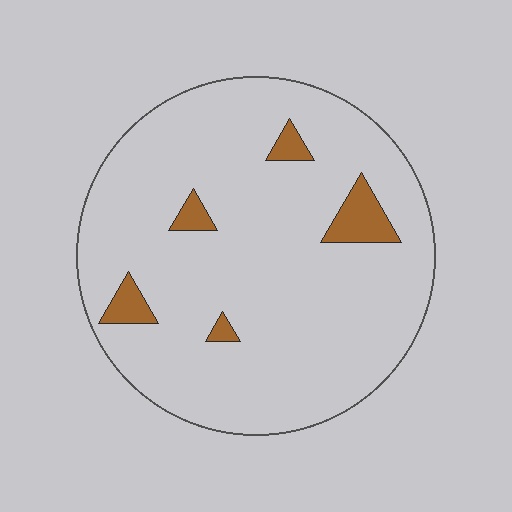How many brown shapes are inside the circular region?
5.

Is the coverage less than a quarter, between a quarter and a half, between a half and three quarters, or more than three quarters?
Less than a quarter.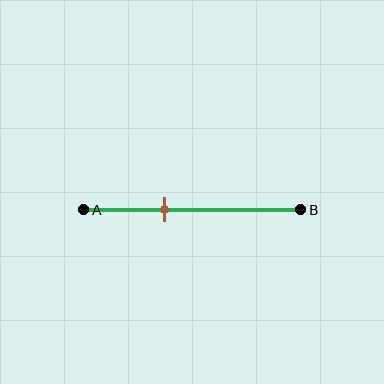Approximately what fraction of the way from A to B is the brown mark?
The brown mark is approximately 35% of the way from A to B.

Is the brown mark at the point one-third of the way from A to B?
No, the mark is at about 35% from A, not at the 33% one-third point.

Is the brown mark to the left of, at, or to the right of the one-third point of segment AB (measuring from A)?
The brown mark is to the right of the one-third point of segment AB.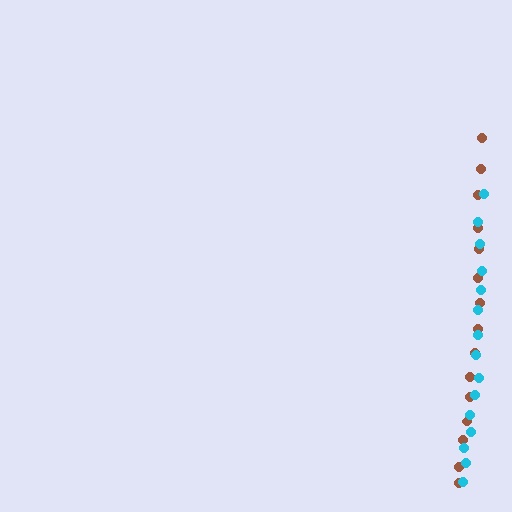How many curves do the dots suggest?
There are 2 distinct paths.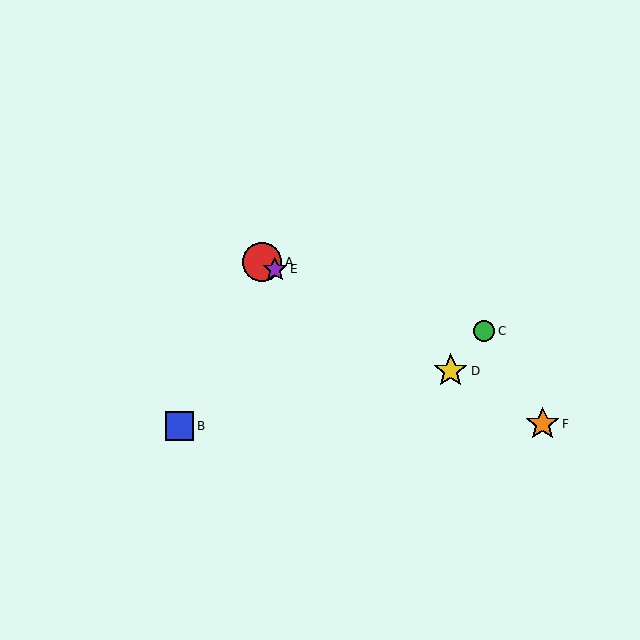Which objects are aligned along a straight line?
Objects A, D, E, F are aligned along a straight line.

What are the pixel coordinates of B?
Object B is at (180, 426).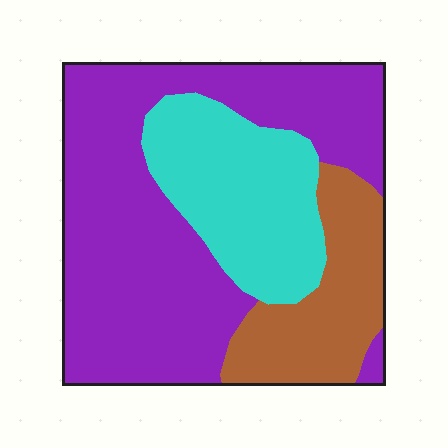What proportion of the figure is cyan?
Cyan takes up between a sixth and a third of the figure.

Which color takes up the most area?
Purple, at roughly 55%.